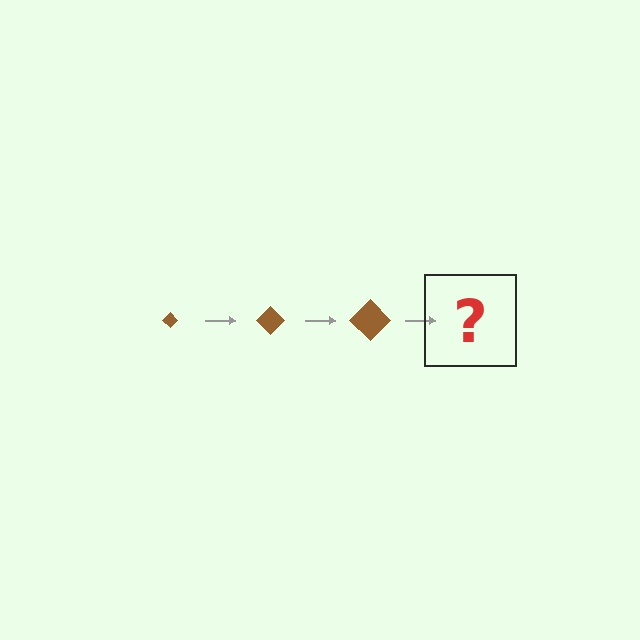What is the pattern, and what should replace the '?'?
The pattern is that the diamond gets progressively larger each step. The '?' should be a brown diamond, larger than the previous one.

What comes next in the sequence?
The next element should be a brown diamond, larger than the previous one.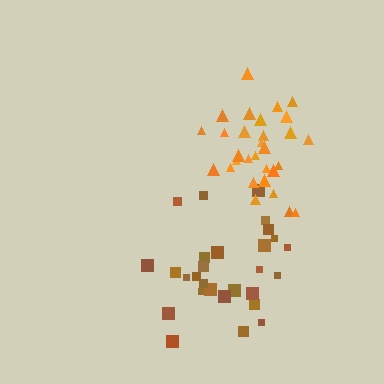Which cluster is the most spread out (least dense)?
Brown.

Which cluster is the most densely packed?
Orange.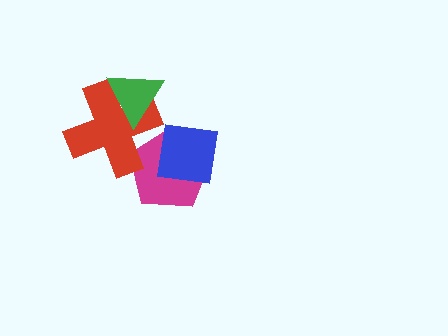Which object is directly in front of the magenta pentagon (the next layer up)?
The red cross is directly in front of the magenta pentagon.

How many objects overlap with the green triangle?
1 object overlaps with the green triangle.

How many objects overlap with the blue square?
1 object overlaps with the blue square.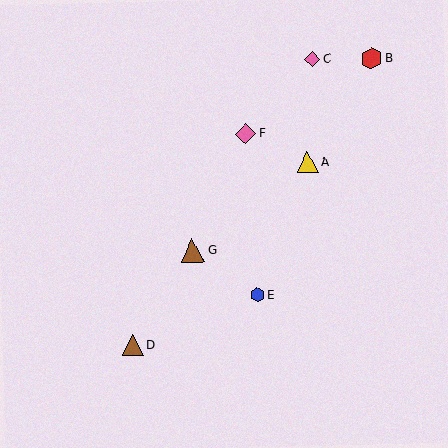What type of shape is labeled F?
Shape F is a pink diamond.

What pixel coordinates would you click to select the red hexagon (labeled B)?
Click at (372, 58) to select the red hexagon B.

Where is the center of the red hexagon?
The center of the red hexagon is at (372, 58).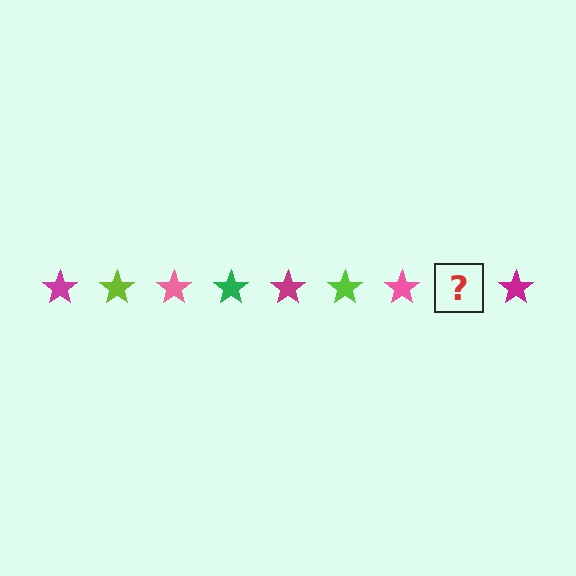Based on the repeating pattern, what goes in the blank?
The blank should be a green star.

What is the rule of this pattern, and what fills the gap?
The rule is that the pattern cycles through magenta, lime, pink, green stars. The gap should be filled with a green star.